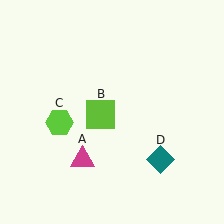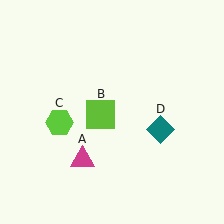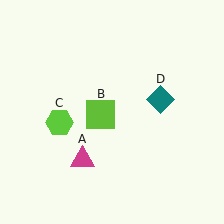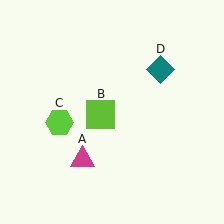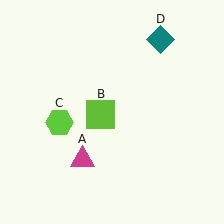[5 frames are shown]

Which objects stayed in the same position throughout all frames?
Magenta triangle (object A) and lime square (object B) and lime hexagon (object C) remained stationary.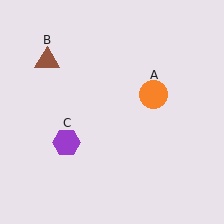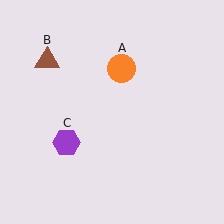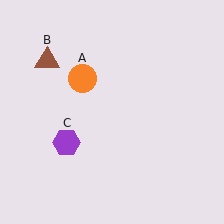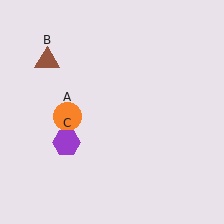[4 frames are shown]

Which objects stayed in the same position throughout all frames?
Brown triangle (object B) and purple hexagon (object C) remained stationary.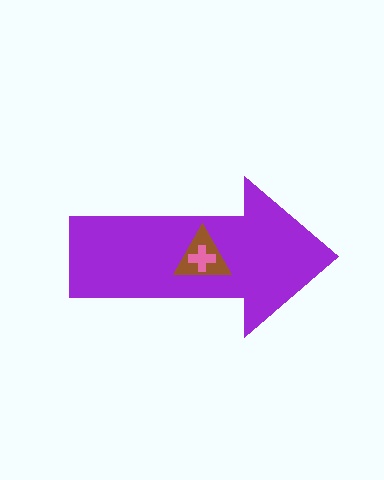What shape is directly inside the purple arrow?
The brown triangle.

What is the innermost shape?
The pink cross.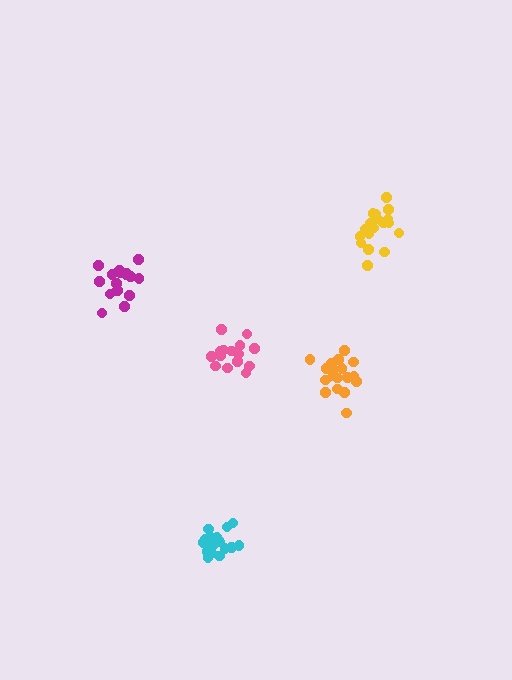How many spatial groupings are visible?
There are 5 spatial groupings.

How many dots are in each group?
Group 1: 18 dots, Group 2: 19 dots, Group 3: 18 dots, Group 4: 16 dots, Group 5: 15 dots (86 total).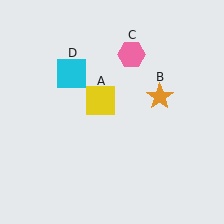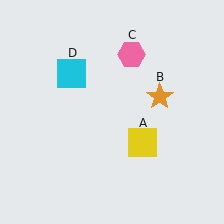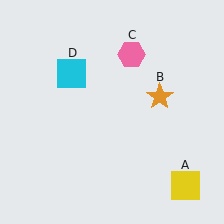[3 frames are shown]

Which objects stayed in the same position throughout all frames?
Orange star (object B) and pink hexagon (object C) and cyan square (object D) remained stationary.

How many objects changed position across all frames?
1 object changed position: yellow square (object A).